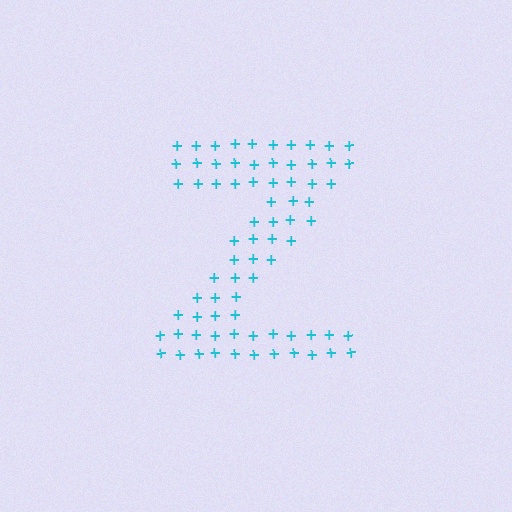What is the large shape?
The large shape is the letter Z.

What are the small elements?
The small elements are plus signs.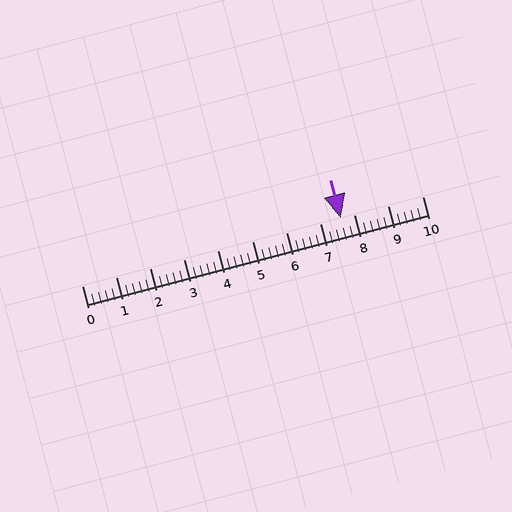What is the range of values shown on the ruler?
The ruler shows values from 0 to 10.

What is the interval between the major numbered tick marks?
The major tick marks are spaced 1 units apart.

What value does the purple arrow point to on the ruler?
The purple arrow points to approximately 7.6.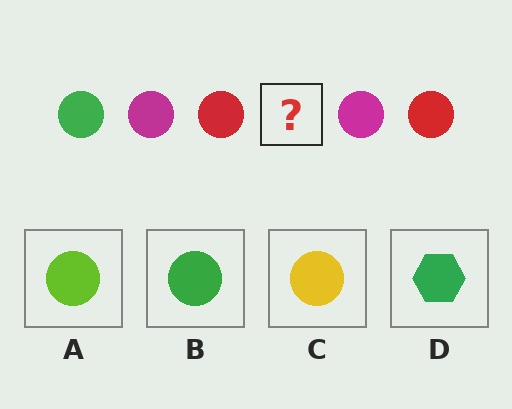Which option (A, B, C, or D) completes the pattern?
B.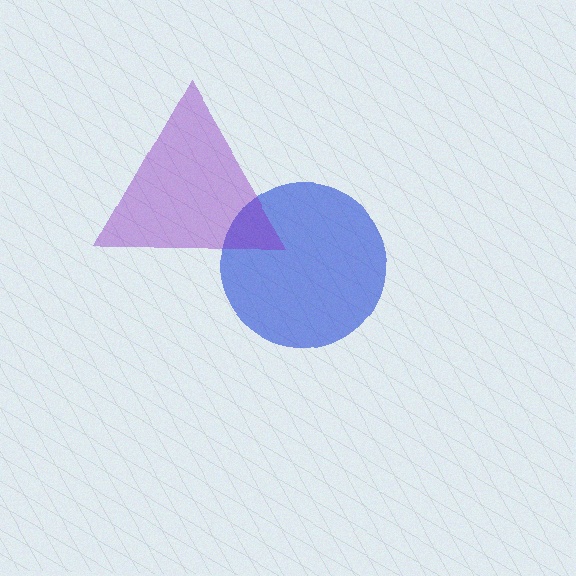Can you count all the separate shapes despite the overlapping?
Yes, there are 2 separate shapes.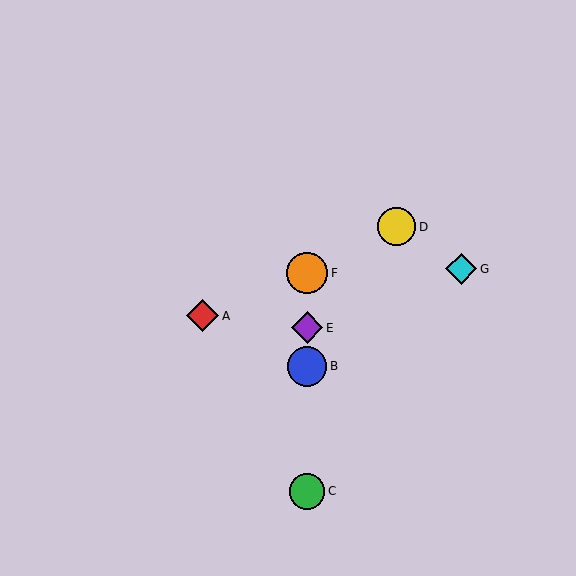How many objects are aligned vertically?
4 objects (B, C, E, F) are aligned vertically.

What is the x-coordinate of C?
Object C is at x≈307.